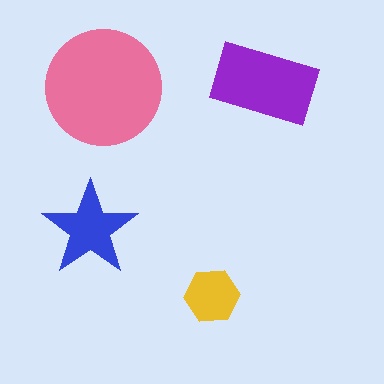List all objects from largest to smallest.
The pink circle, the purple rectangle, the blue star, the yellow hexagon.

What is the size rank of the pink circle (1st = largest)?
1st.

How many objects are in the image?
There are 4 objects in the image.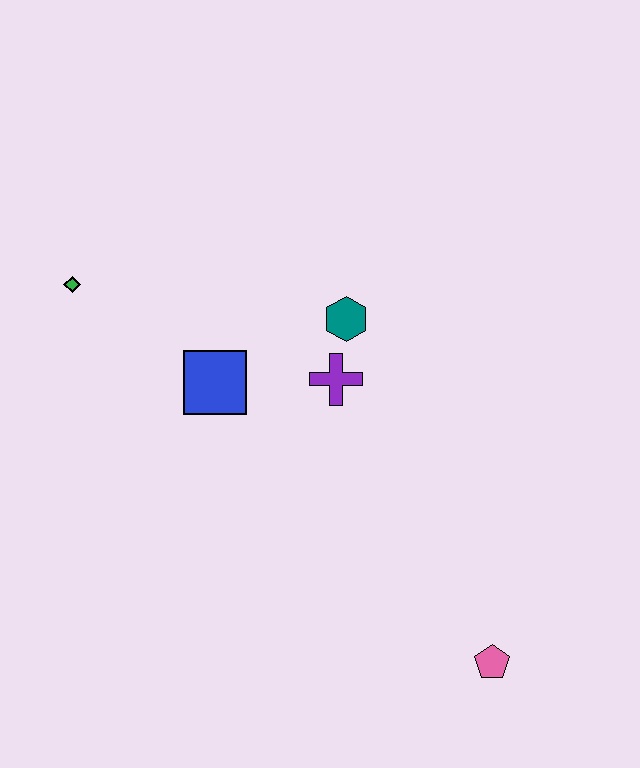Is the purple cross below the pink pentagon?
No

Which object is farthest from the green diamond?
The pink pentagon is farthest from the green diamond.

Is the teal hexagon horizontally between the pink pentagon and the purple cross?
Yes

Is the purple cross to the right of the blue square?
Yes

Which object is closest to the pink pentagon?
The purple cross is closest to the pink pentagon.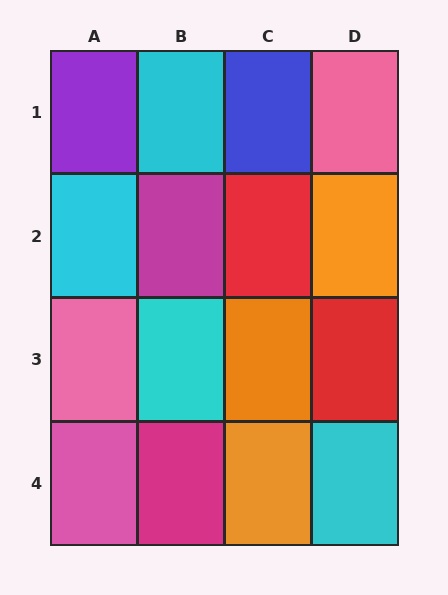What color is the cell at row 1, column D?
Pink.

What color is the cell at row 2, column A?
Cyan.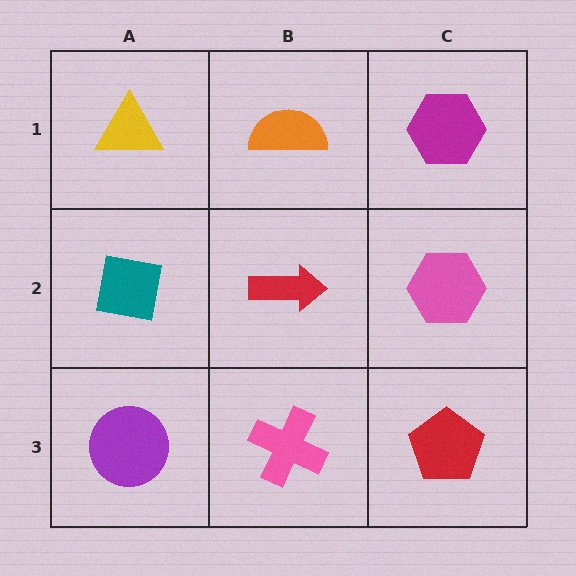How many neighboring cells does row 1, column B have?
3.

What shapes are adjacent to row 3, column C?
A pink hexagon (row 2, column C), a pink cross (row 3, column B).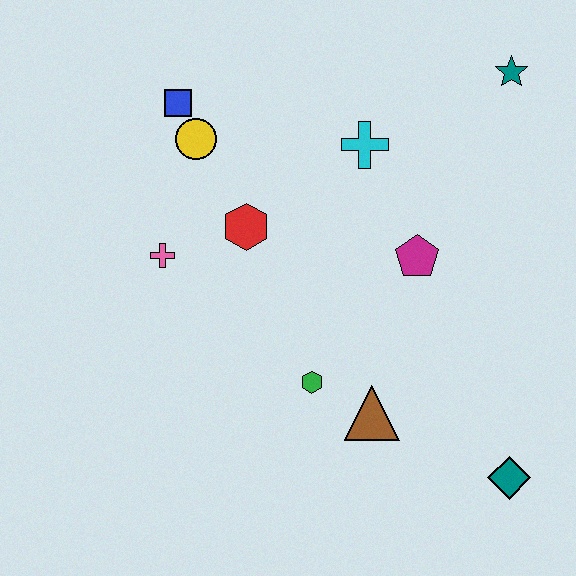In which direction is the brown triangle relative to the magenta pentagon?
The brown triangle is below the magenta pentagon.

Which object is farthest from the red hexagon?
The teal diamond is farthest from the red hexagon.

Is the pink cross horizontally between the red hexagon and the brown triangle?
No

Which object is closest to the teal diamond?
The brown triangle is closest to the teal diamond.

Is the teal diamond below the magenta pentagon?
Yes